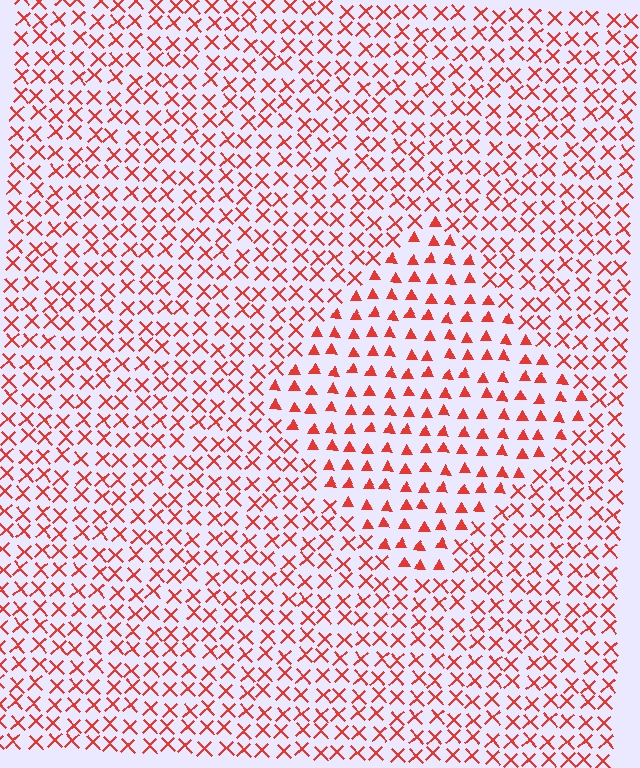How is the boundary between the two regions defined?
The boundary is defined by a change in element shape: triangles inside vs. X marks outside. All elements share the same color and spacing.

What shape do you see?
I see a diamond.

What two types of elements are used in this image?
The image uses triangles inside the diamond region and X marks outside it.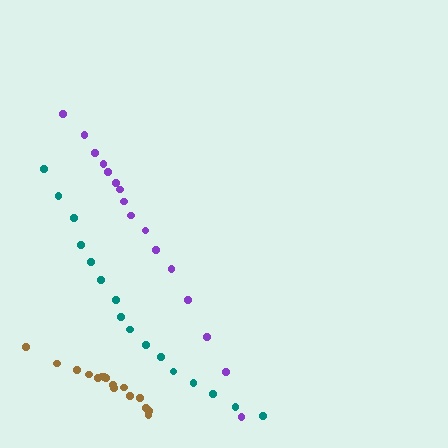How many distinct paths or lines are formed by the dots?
There are 3 distinct paths.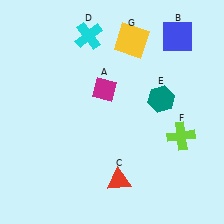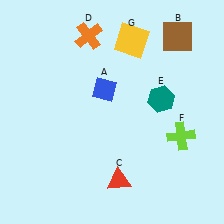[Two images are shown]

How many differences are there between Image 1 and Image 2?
There are 3 differences between the two images.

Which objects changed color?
A changed from magenta to blue. B changed from blue to brown. D changed from cyan to orange.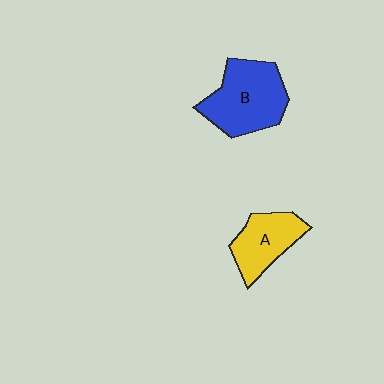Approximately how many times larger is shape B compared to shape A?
Approximately 1.5 times.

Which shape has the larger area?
Shape B (blue).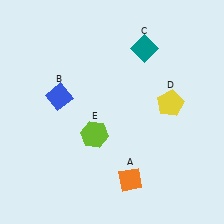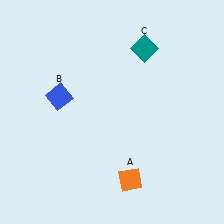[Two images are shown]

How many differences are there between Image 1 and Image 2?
There are 2 differences between the two images.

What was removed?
The yellow pentagon (D), the lime hexagon (E) were removed in Image 2.